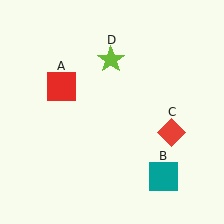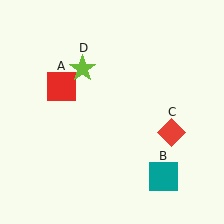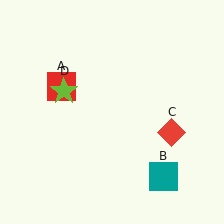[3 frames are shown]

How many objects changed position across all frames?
1 object changed position: lime star (object D).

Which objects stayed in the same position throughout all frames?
Red square (object A) and teal square (object B) and red diamond (object C) remained stationary.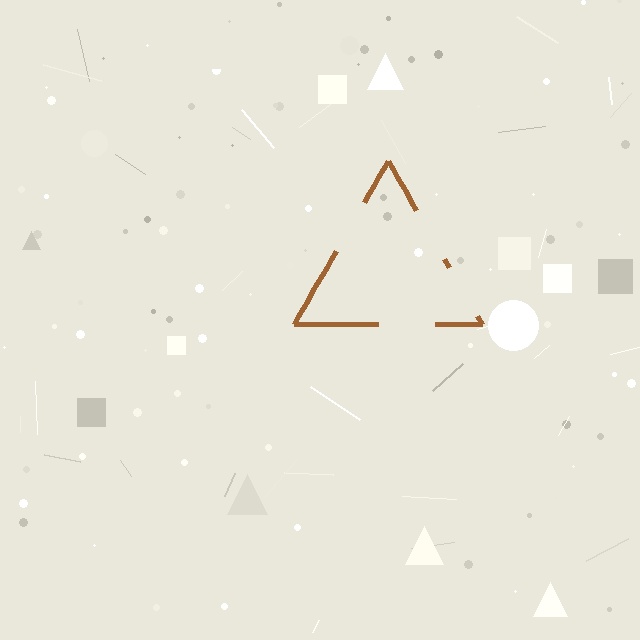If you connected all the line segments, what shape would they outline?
They would outline a triangle.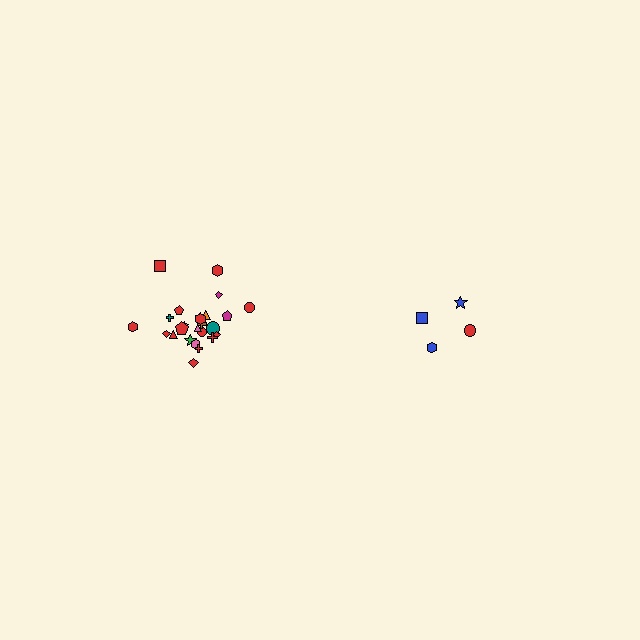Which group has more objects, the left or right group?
The left group.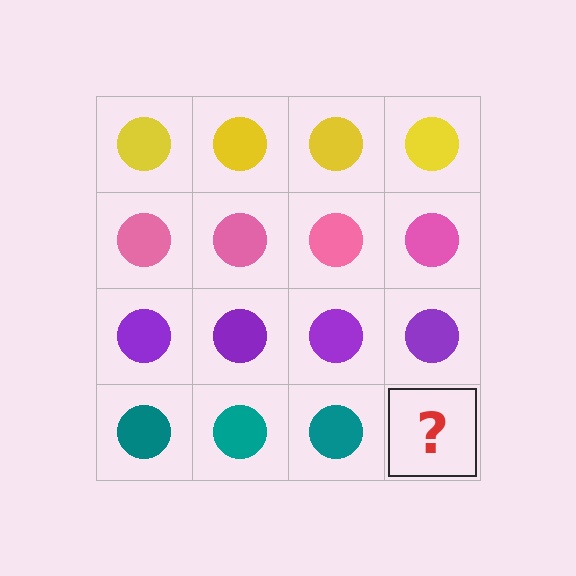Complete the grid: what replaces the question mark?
The question mark should be replaced with a teal circle.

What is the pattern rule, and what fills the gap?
The rule is that each row has a consistent color. The gap should be filled with a teal circle.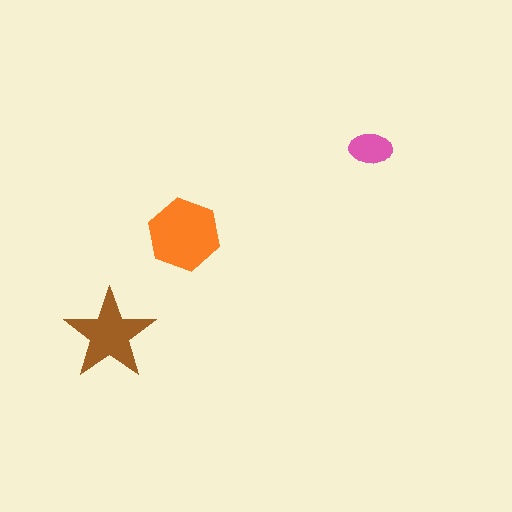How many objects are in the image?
There are 3 objects in the image.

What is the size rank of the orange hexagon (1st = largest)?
1st.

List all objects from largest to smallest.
The orange hexagon, the brown star, the pink ellipse.